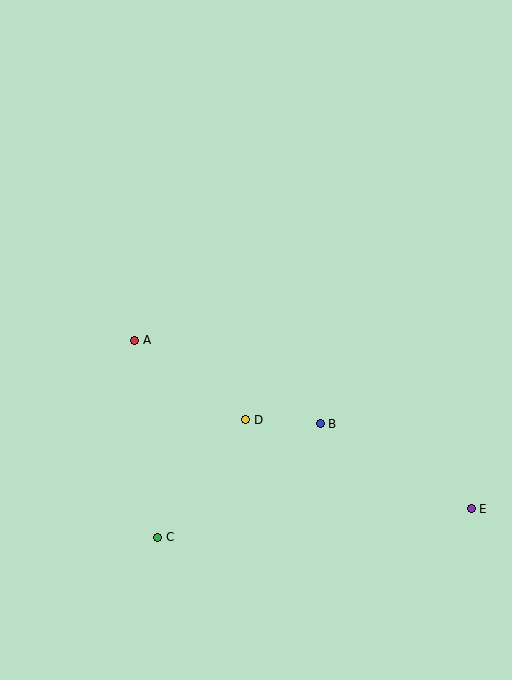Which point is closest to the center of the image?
Point D at (246, 420) is closest to the center.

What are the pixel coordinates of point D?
Point D is at (246, 420).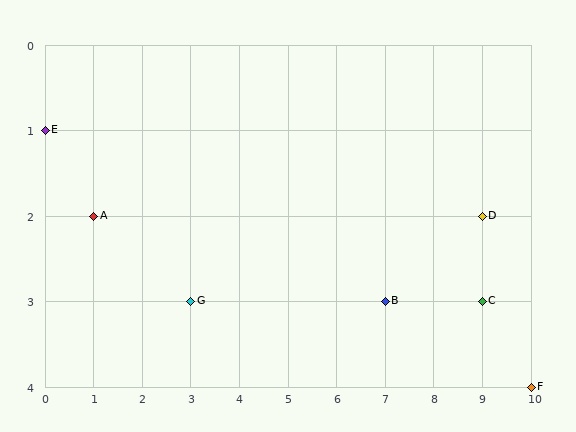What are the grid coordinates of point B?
Point B is at grid coordinates (7, 3).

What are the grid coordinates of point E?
Point E is at grid coordinates (0, 1).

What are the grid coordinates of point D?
Point D is at grid coordinates (9, 2).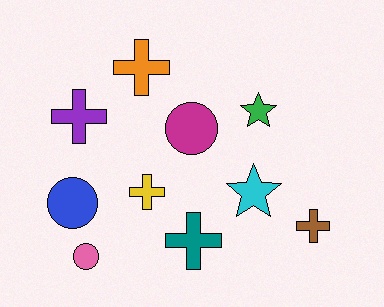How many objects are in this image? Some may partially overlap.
There are 10 objects.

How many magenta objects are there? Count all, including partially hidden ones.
There is 1 magenta object.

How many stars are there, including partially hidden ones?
There are 2 stars.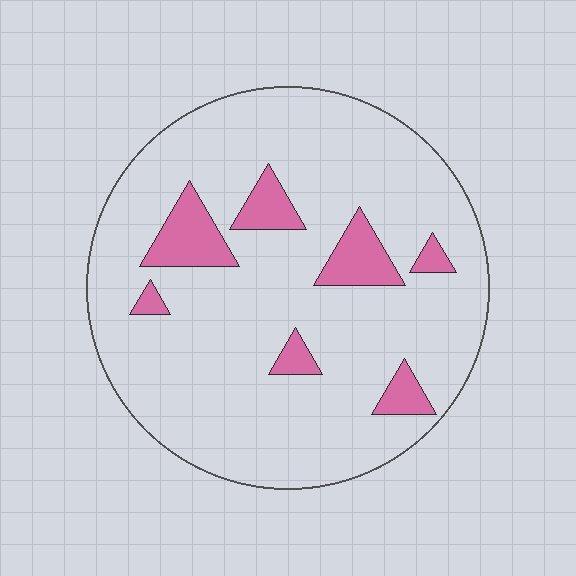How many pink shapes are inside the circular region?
7.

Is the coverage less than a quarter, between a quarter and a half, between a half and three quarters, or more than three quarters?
Less than a quarter.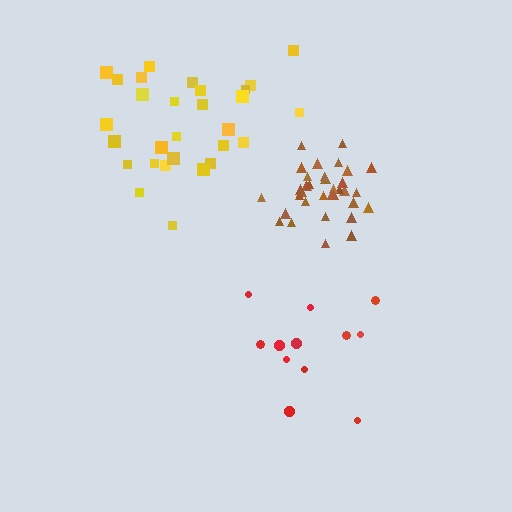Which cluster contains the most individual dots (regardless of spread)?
Brown (34).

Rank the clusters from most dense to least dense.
brown, yellow, red.